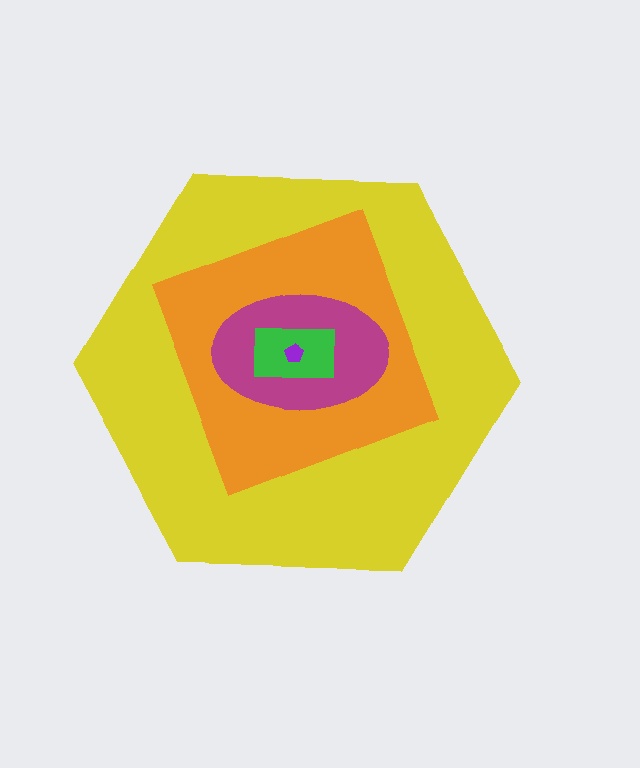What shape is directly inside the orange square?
The magenta ellipse.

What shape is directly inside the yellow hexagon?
The orange square.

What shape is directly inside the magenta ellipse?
The green rectangle.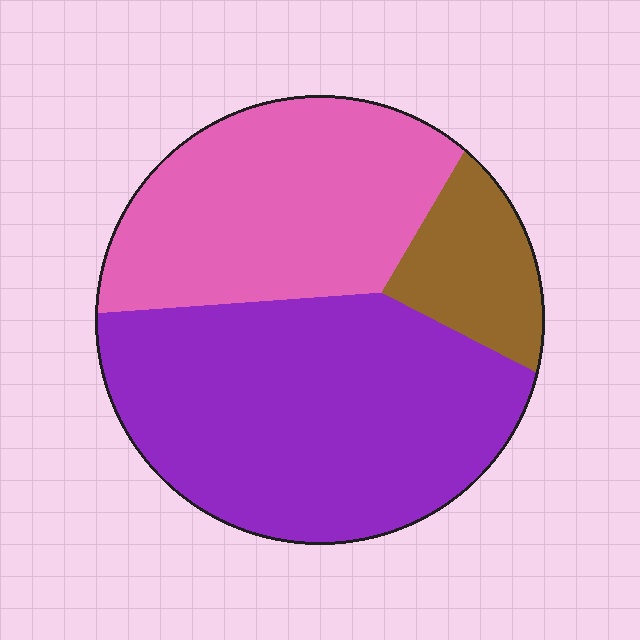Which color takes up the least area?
Brown, at roughly 15%.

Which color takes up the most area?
Purple, at roughly 50%.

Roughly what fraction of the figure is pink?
Pink covers 36% of the figure.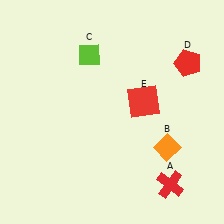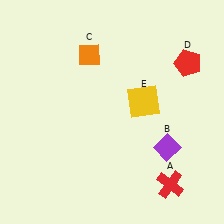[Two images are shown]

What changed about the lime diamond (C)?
In Image 1, C is lime. In Image 2, it changed to orange.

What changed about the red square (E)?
In Image 1, E is red. In Image 2, it changed to yellow.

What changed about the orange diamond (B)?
In Image 1, B is orange. In Image 2, it changed to purple.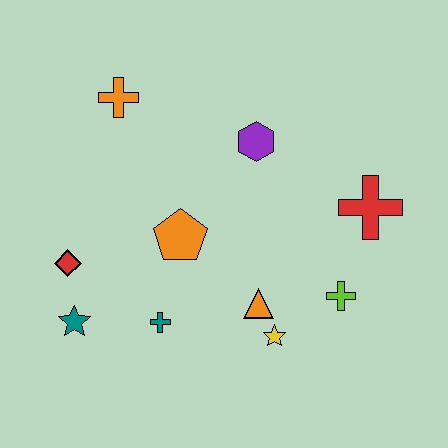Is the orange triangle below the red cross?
Yes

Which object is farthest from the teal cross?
The red cross is farthest from the teal cross.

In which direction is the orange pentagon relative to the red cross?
The orange pentagon is to the left of the red cross.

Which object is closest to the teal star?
The red diamond is closest to the teal star.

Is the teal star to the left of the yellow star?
Yes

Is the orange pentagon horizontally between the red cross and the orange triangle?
No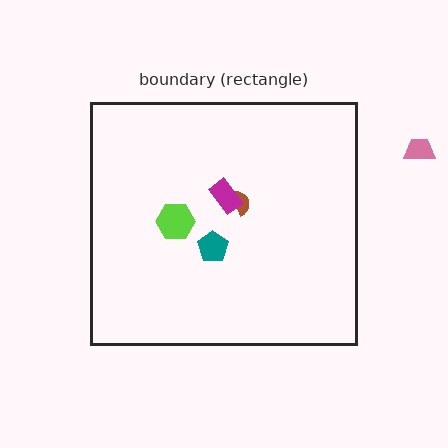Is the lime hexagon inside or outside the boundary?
Inside.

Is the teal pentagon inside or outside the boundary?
Inside.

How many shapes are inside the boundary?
4 inside, 1 outside.